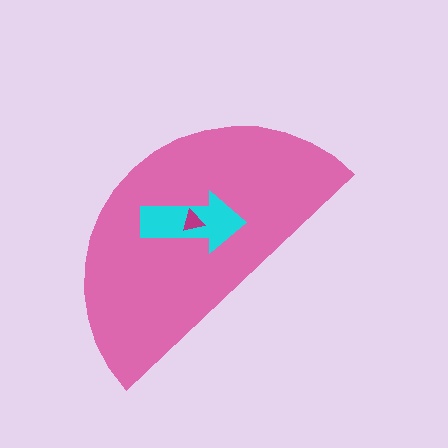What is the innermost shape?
The magenta triangle.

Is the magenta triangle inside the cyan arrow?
Yes.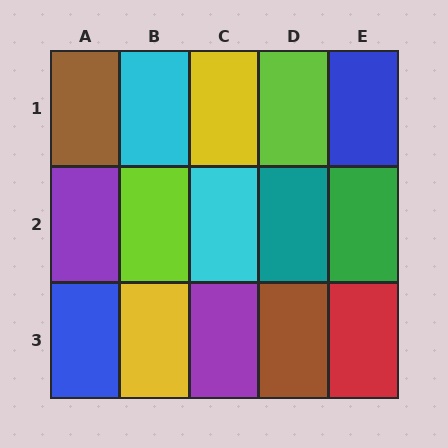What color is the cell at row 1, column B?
Cyan.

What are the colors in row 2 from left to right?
Purple, lime, cyan, teal, green.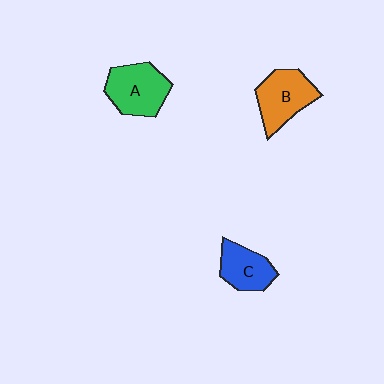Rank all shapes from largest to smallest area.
From largest to smallest: A (green), B (orange), C (blue).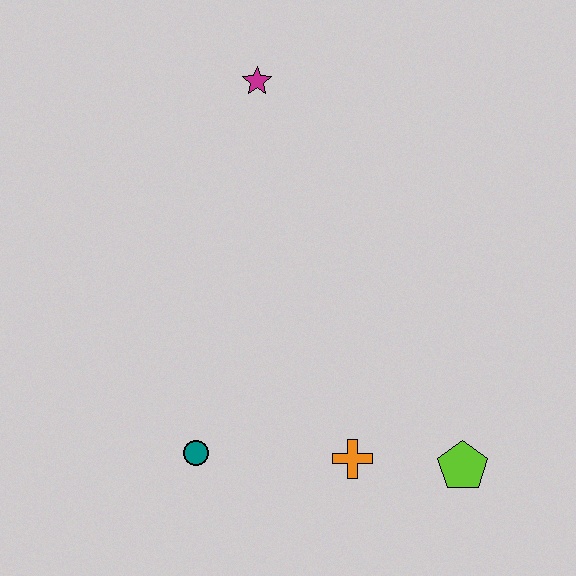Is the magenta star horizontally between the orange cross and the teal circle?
Yes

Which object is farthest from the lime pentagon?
The magenta star is farthest from the lime pentagon.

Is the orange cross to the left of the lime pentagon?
Yes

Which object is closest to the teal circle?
The orange cross is closest to the teal circle.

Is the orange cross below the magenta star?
Yes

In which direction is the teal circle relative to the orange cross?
The teal circle is to the left of the orange cross.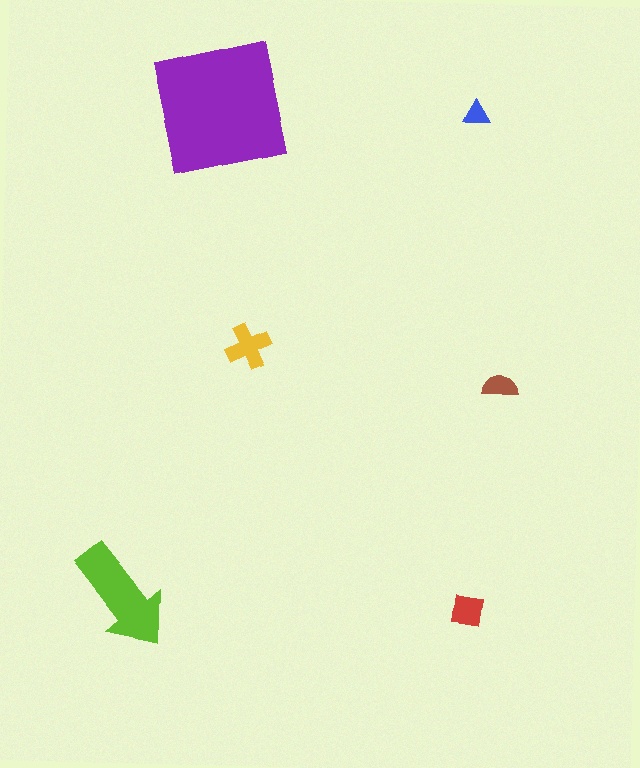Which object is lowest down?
The red square is bottommost.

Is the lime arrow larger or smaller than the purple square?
Smaller.